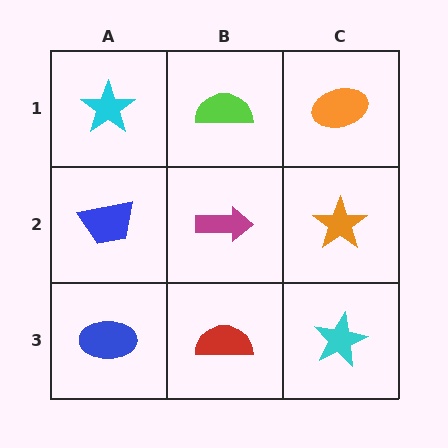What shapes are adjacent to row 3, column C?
An orange star (row 2, column C), a red semicircle (row 3, column B).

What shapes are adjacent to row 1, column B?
A magenta arrow (row 2, column B), a cyan star (row 1, column A), an orange ellipse (row 1, column C).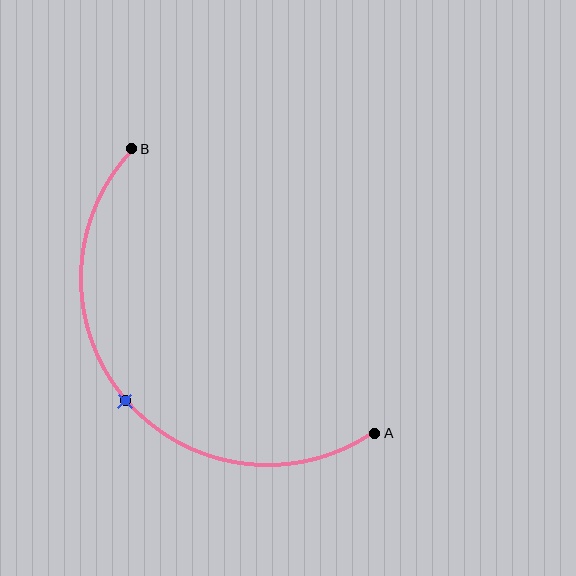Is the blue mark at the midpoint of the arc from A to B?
Yes. The blue mark lies on the arc at equal arc-length from both A and B — it is the arc midpoint.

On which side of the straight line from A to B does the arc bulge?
The arc bulges below and to the left of the straight line connecting A and B.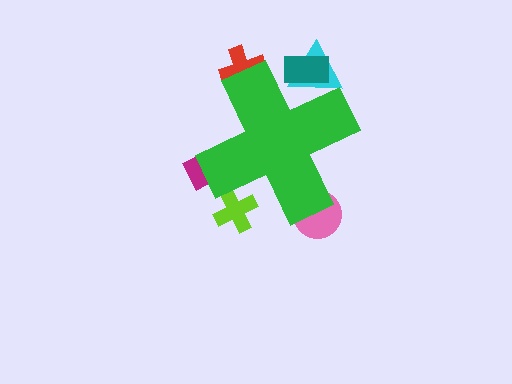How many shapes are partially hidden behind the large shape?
6 shapes are partially hidden.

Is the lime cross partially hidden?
Yes, the lime cross is partially hidden behind the green cross.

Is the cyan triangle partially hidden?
Yes, the cyan triangle is partially hidden behind the green cross.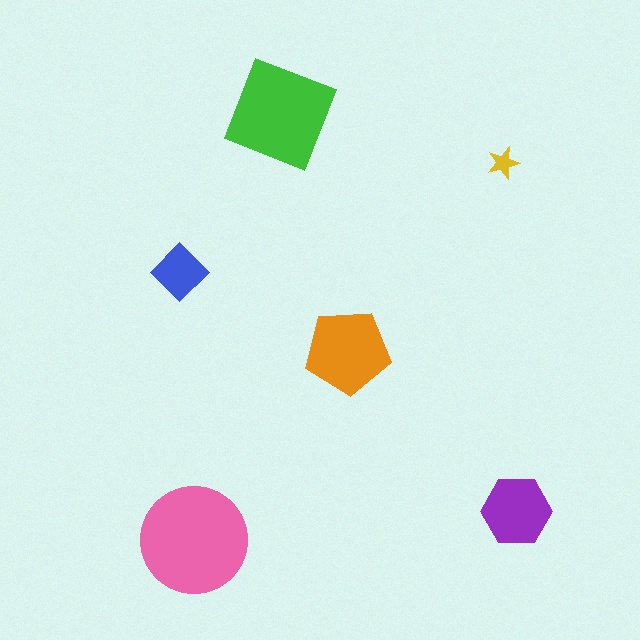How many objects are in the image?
There are 6 objects in the image.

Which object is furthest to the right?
The purple hexagon is rightmost.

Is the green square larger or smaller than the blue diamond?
Larger.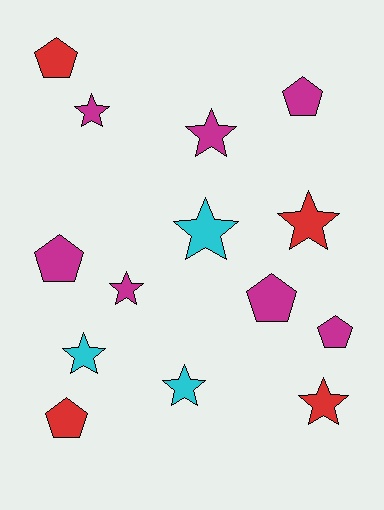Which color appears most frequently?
Magenta, with 7 objects.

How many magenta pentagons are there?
There are 4 magenta pentagons.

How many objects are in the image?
There are 14 objects.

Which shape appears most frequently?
Star, with 8 objects.